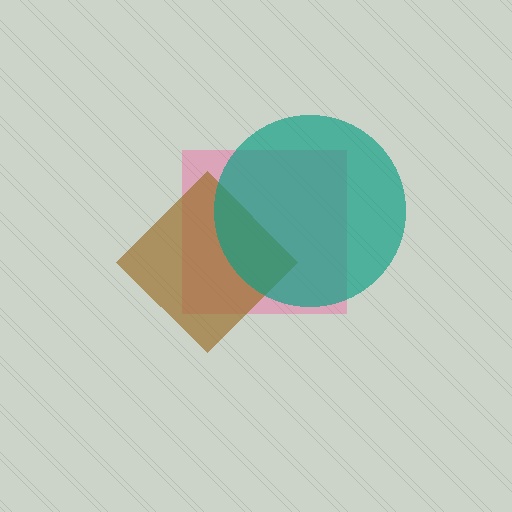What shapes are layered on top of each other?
The layered shapes are: a pink square, a brown diamond, a teal circle.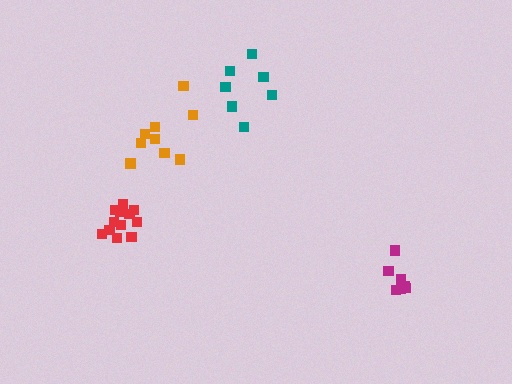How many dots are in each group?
Group 1: 9 dots, Group 2: 12 dots, Group 3: 7 dots, Group 4: 7 dots (35 total).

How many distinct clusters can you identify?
There are 4 distinct clusters.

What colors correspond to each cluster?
The clusters are colored: orange, red, magenta, teal.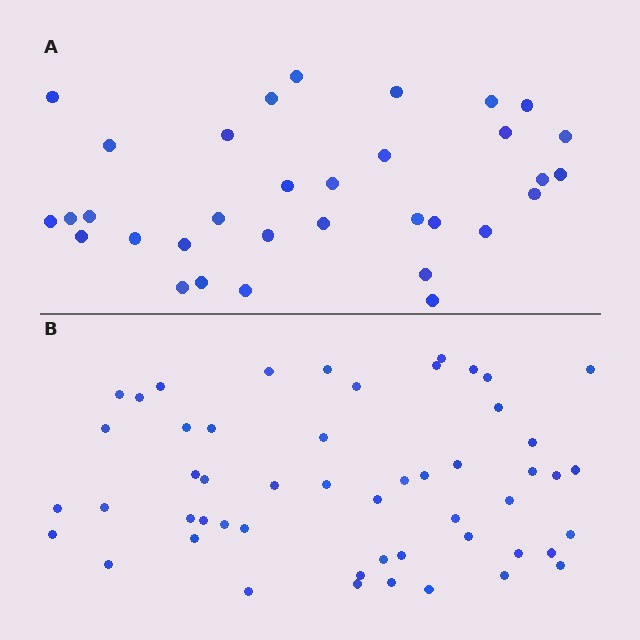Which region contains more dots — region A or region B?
Region B (the bottom region) has more dots.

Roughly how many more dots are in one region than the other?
Region B has approximately 20 more dots than region A.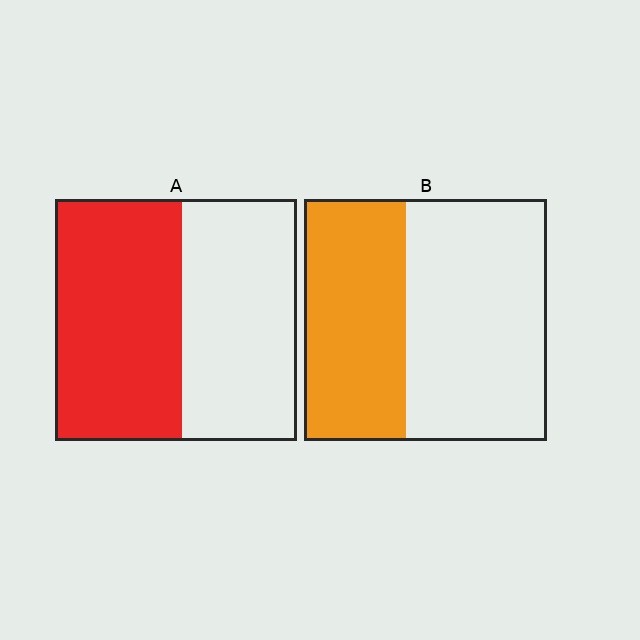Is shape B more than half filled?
No.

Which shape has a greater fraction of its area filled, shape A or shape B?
Shape A.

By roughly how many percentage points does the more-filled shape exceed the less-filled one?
By roughly 10 percentage points (A over B).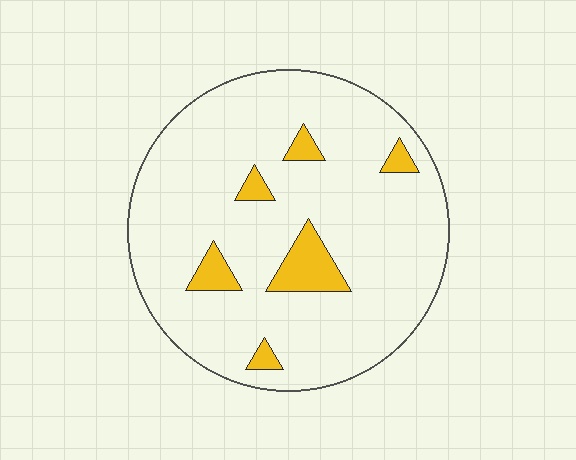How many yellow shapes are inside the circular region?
6.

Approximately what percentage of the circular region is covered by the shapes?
Approximately 10%.